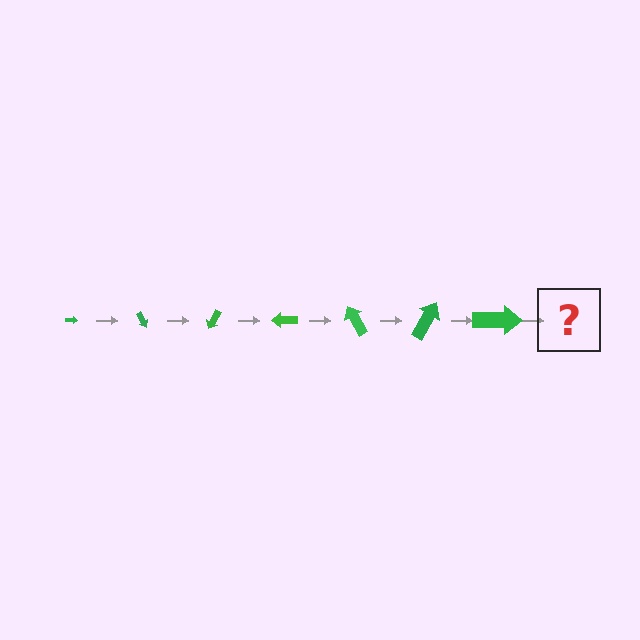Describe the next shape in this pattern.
It should be an arrow, larger than the previous one and rotated 420 degrees from the start.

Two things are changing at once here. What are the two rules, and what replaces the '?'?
The two rules are that the arrow grows larger each step and it rotates 60 degrees each step. The '?' should be an arrow, larger than the previous one and rotated 420 degrees from the start.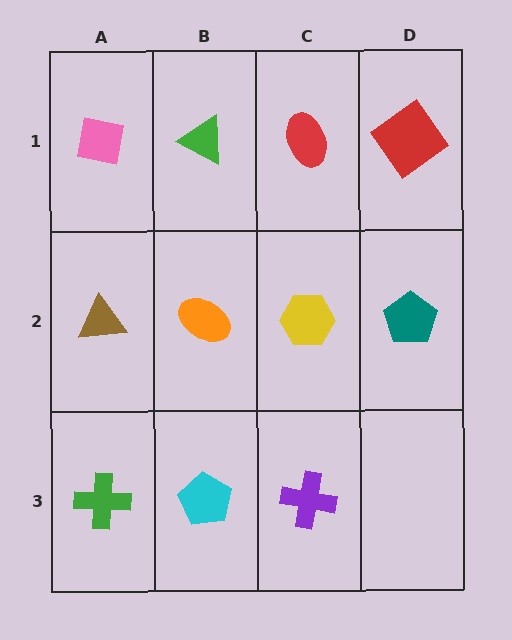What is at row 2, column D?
A teal pentagon.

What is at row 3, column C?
A purple cross.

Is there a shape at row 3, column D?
No, that cell is empty.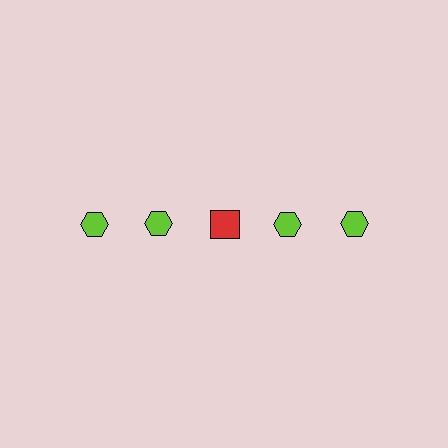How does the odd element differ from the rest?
It differs in both color (red instead of lime) and shape (square instead of hexagon).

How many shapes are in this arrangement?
There are 5 shapes arranged in a grid pattern.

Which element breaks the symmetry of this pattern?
The red square in the top row, center column breaks the symmetry. All other shapes are lime hexagons.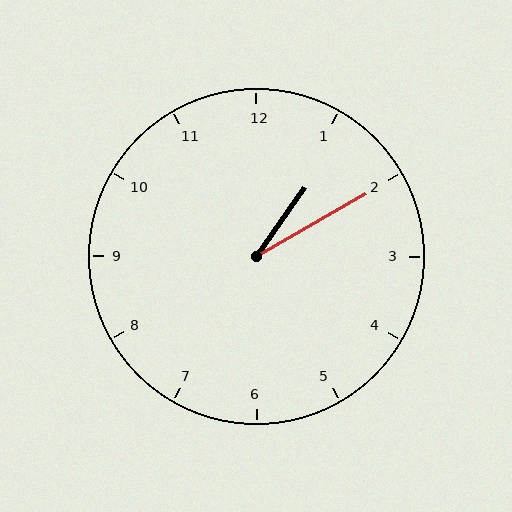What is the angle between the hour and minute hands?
Approximately 25 degrees.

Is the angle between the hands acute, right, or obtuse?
It is acute.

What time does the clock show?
1:10.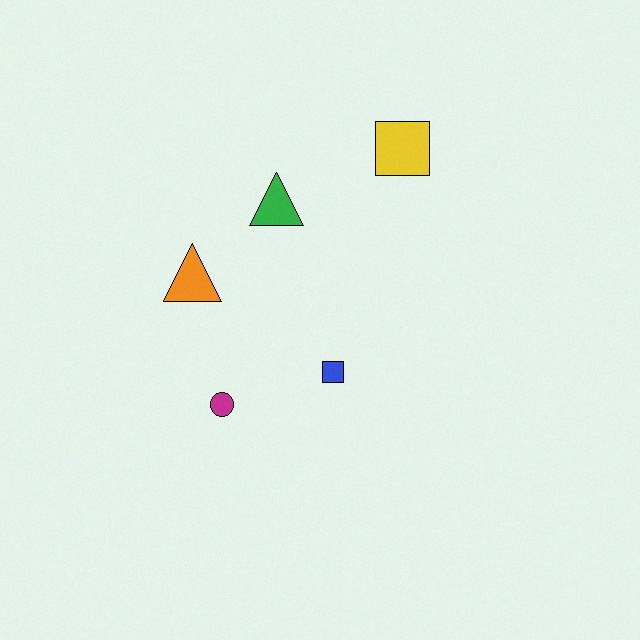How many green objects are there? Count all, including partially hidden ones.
There is 1 green object.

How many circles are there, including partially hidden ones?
There is 1 circle.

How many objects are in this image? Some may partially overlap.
There are 5 objects.